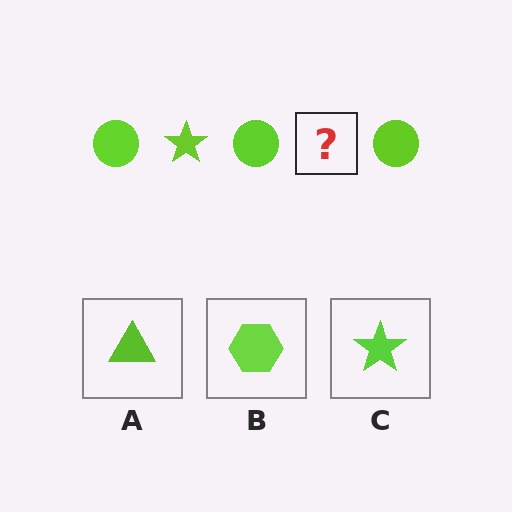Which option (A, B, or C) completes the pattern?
C.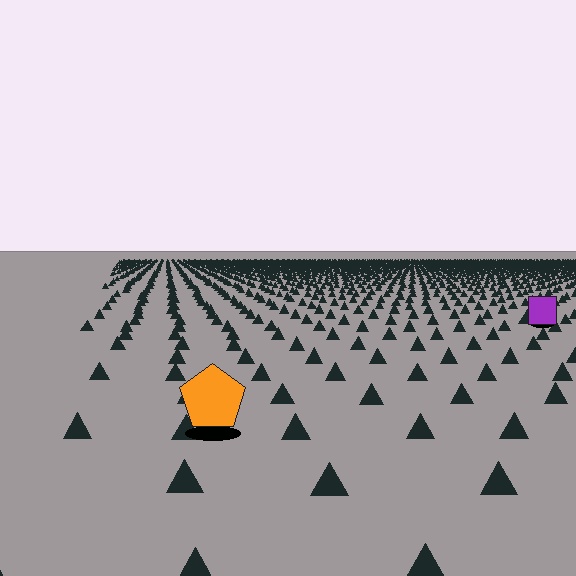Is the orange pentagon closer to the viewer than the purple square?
Yes. The orange pentagon is closer — you can tell from the texture gradient: the ground texture is coarser near it.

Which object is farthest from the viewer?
The purple square is farthest from the viewer. It appears smaller and the ground texture around it is denser.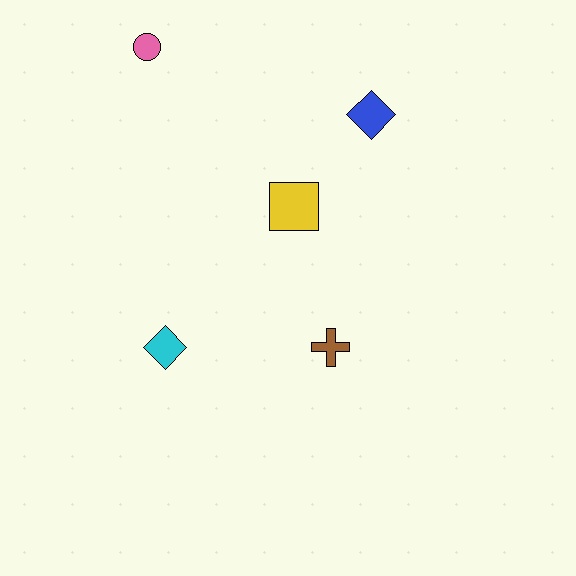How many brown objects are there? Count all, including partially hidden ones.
There is 1 brown object.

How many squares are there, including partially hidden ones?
There is 1 square.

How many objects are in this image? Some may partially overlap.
There are 5 objects.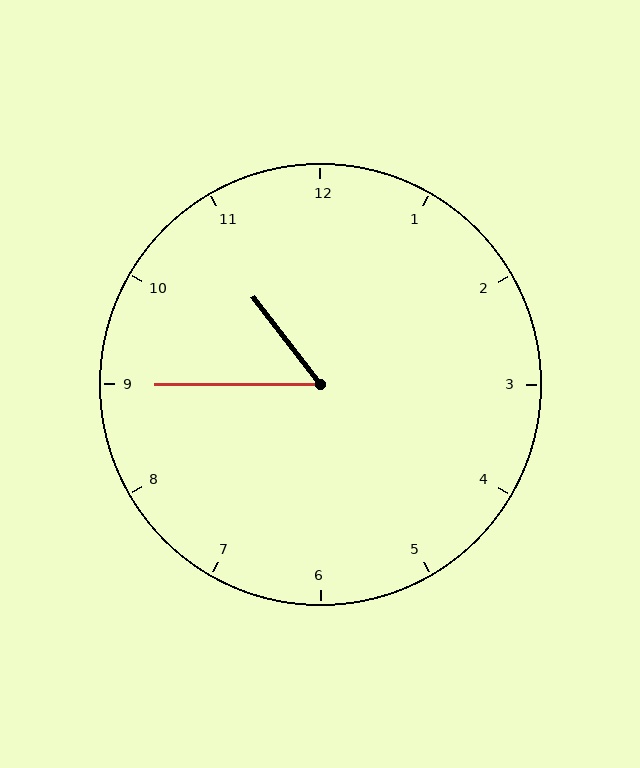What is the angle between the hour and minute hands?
Approximately 52 degrees.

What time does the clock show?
10:45.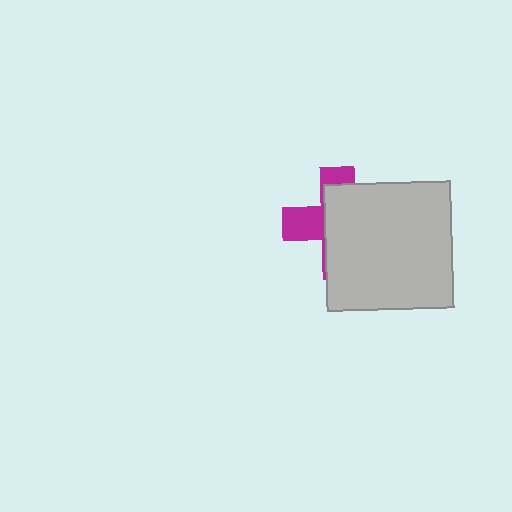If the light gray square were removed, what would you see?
You would see the complete magenta cross.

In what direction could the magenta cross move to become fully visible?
The magenta cross could move left. That would shift it out from behind the light gray square entirely.